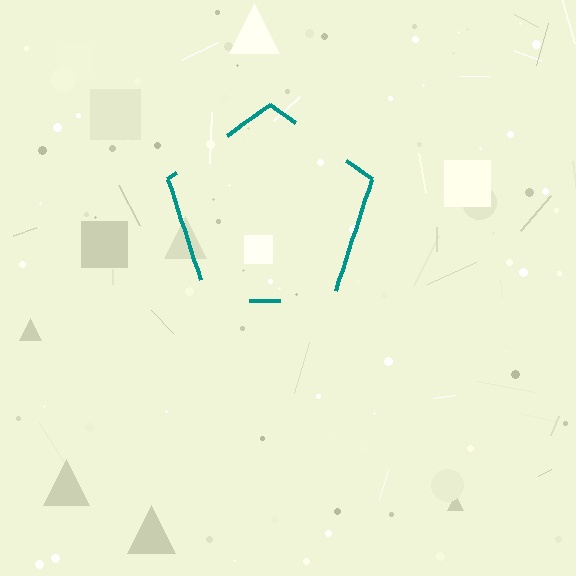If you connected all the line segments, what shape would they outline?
They would outline a pentagon.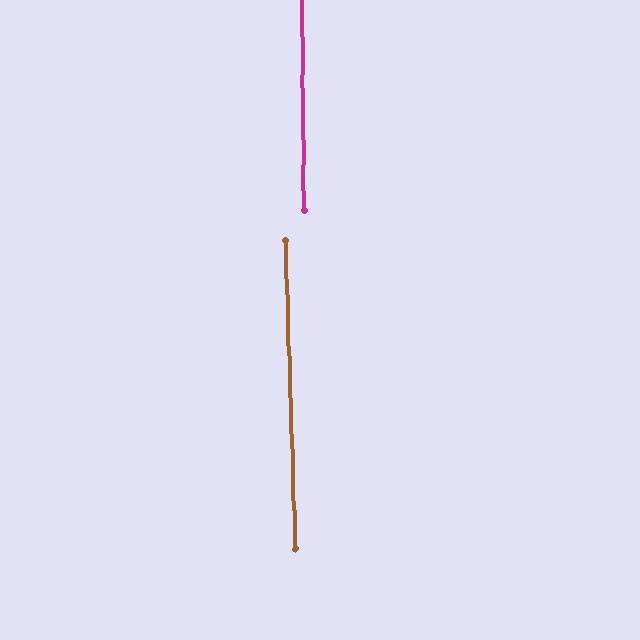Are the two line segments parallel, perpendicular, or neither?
Parallel — their directions differ by only 1.2°.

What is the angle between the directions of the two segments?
Approximately 1 degree.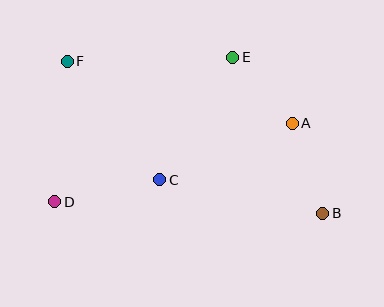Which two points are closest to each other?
Points A and E are closest to each other.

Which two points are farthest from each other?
Points B and F are farthest from each other.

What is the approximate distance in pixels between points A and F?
The distance between A and F is approximately 233 pixels.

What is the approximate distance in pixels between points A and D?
The distance between A and D is approximately 250 pixels.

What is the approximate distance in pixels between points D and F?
The distance between D and F is approximately 141 pixels.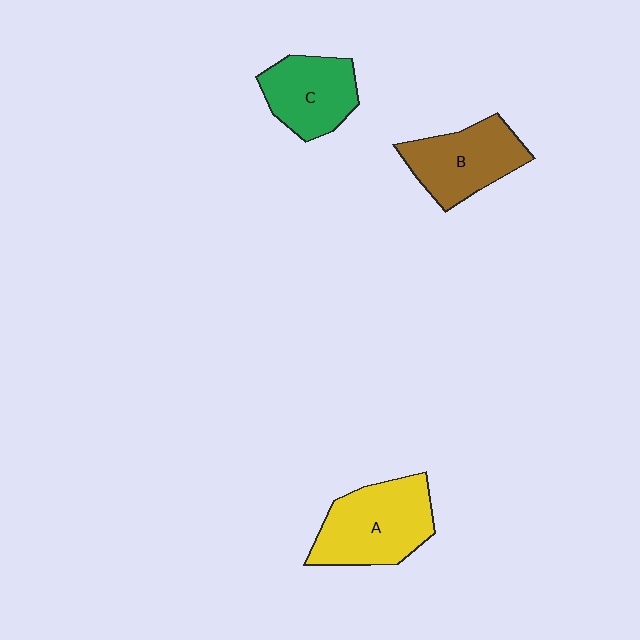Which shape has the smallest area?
Shape C (green).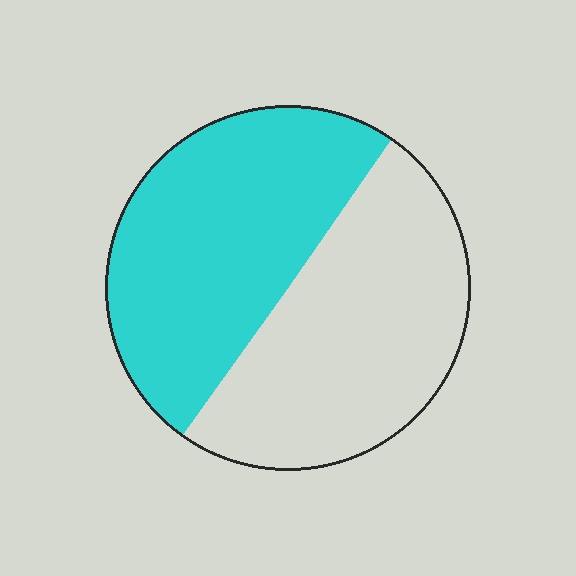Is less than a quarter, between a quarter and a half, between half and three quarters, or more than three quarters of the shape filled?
Between a quarter and a half.